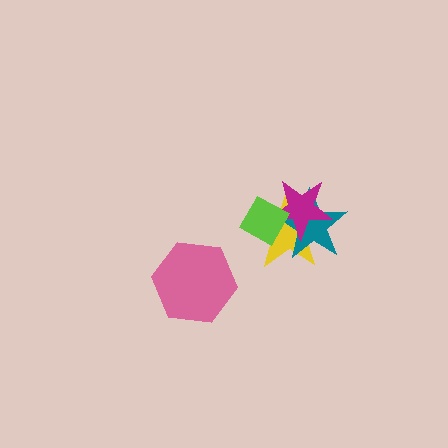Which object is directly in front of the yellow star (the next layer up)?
The teal star is directly in front of the yellow star.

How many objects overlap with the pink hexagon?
0 objects overlap with the pink hexagon.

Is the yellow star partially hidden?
Yes, it is partially covered by another shape.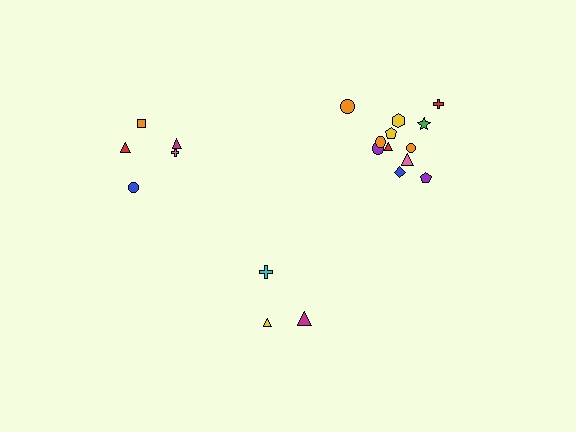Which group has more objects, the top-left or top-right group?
The top-right group.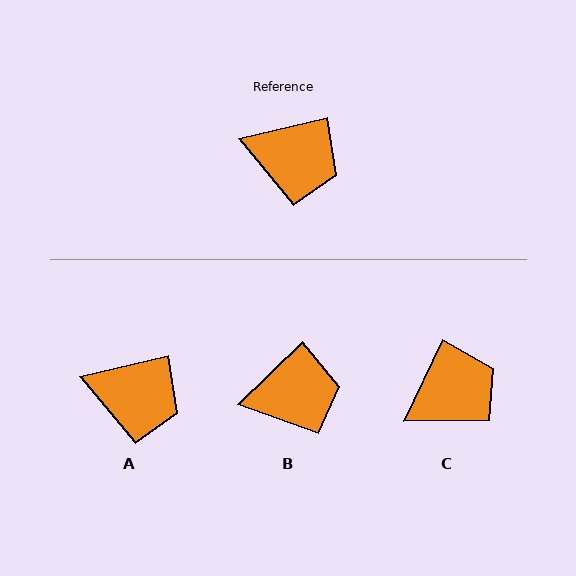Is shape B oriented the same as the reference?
No, it is off by about 31 degrees.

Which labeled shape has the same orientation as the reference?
A.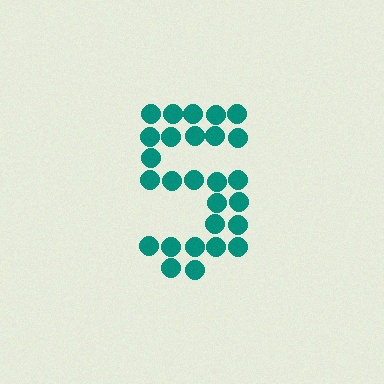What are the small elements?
The small elements are circles.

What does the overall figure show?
The overall figure shows the digit 5.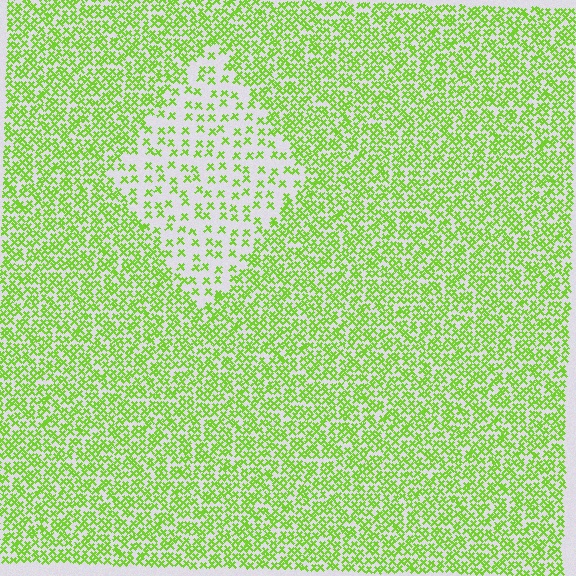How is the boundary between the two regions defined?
The boundary is defined by a change in element density (approximately 2.5x ratio). All elements are the same color, size, and shape.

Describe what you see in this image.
The image contains small lime elements arranged at two different densities. A diamond-shaped region is visible where the elements are less densely packed than the surrounding area.